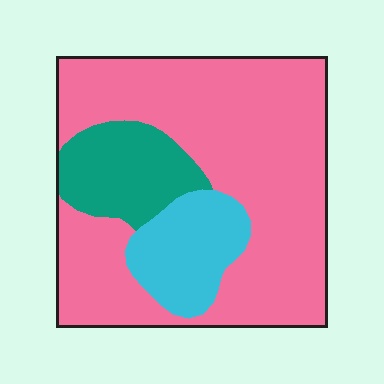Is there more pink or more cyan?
Pink.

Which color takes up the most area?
Pink, at roughly 70%.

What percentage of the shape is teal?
Teal covers about 15% of the shape.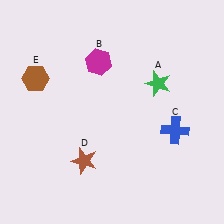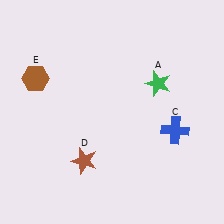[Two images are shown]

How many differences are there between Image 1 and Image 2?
There is 1 difference between the two images.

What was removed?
The magenta hexagon (B) was removed in Image 2.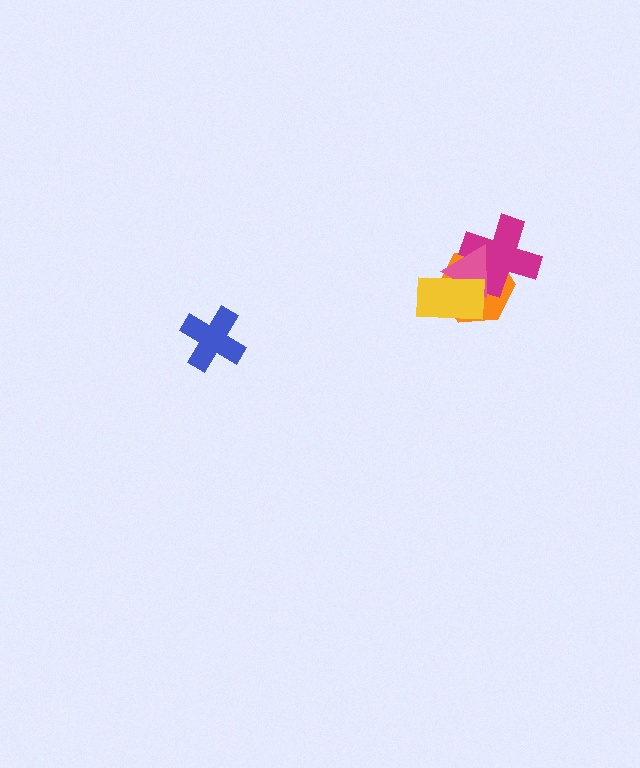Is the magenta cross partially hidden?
Yes, it is partially covered by another shape.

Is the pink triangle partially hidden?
Yes, it is partially covered by another shape.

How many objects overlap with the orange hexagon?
3 objects overlap with the orange hexagon.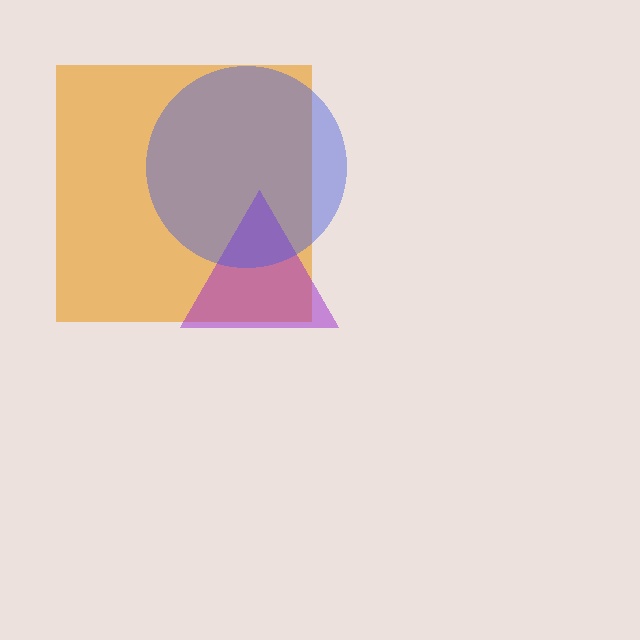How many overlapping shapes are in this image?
There are 3 overlapping shapes in the image.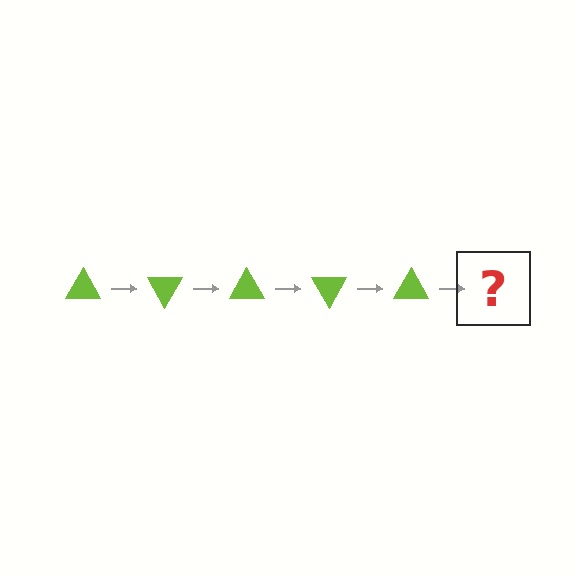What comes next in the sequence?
The next element should be a lime triangle rotated 300 degrees.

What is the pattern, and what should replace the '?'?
The pattern is that the triangle rotates 60 degrees each step. The '?' should be a lime triangle rotated 300 degrees.